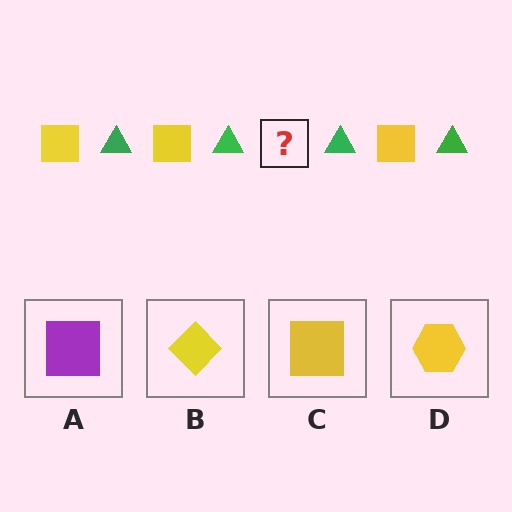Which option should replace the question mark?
Option C.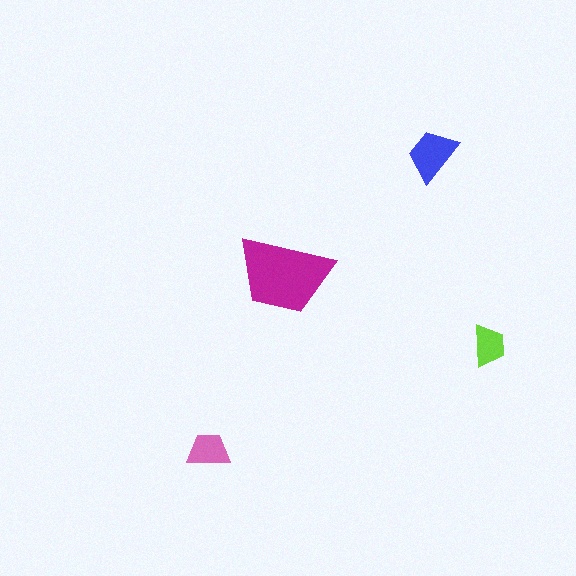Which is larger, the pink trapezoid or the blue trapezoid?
The blue one.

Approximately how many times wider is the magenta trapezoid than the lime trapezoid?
About 2.5 times wider.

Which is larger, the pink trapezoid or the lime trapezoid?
The pink one.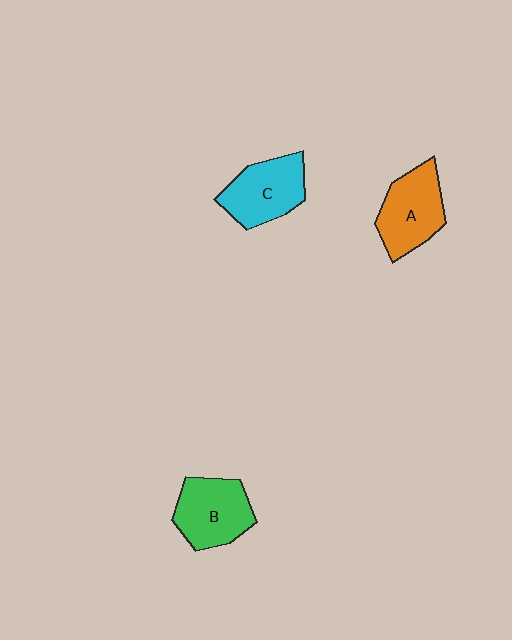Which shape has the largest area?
Shape A (orange).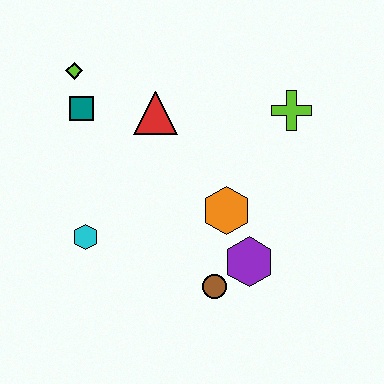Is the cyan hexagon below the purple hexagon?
No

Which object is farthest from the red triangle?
The brown circle is farthest from the red triangle.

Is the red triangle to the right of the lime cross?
No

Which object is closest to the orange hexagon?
The purple hexagon is closest to the orange hexagon.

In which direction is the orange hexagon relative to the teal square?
The orange hexagon is to the right of the teal square.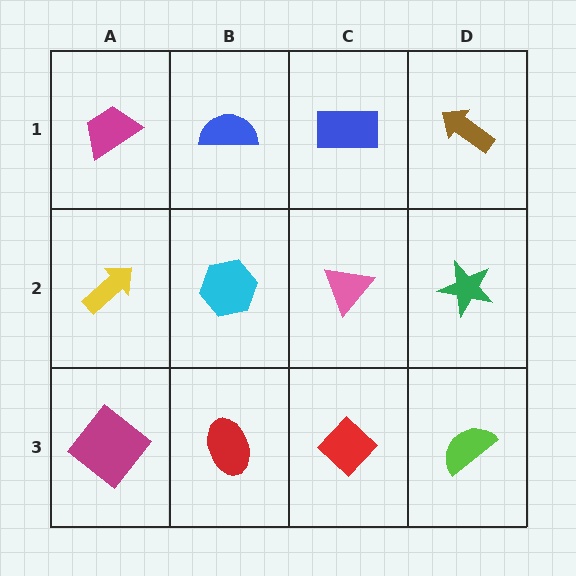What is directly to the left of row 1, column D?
A blue rectangle.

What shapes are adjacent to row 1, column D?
A green star (row 2, column D), a blue rectangle (row 1, column C).